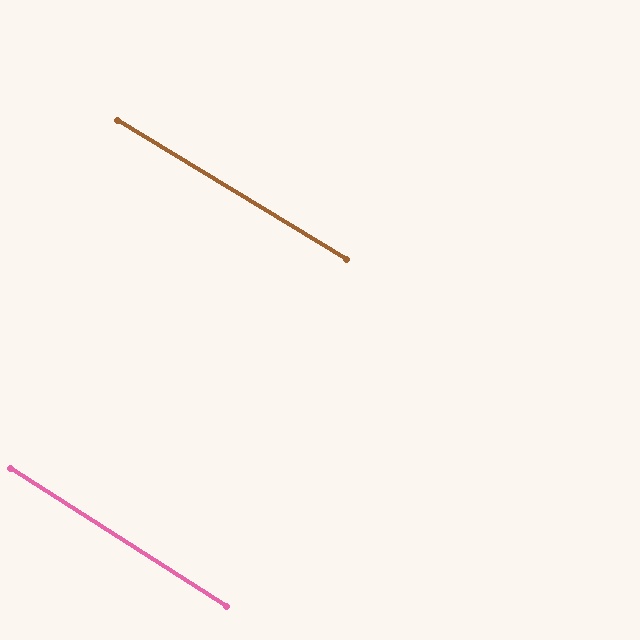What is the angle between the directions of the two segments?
Approximately 1 degree.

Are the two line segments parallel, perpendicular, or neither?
Parallel — their directions differ by only 1.2°.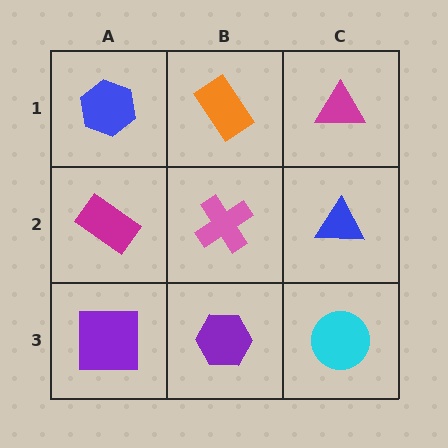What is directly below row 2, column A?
A purple square.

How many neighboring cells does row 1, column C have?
2.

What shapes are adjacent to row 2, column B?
An orange rectangle (row 1, column B), a purple hexagon (row 3, column B), a magenta rectangle (row 2, column A), a blue triangle (row 2, column C).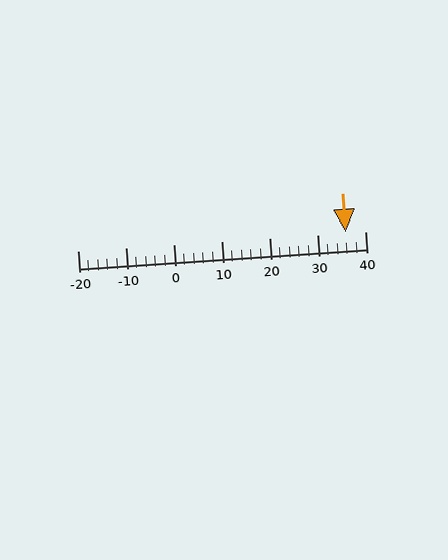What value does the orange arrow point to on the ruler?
The orange arrow points to approximately 36.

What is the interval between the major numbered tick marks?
The major tick marks are spaced 10 units apart.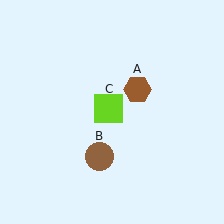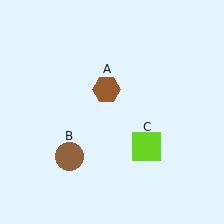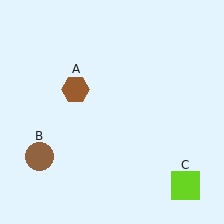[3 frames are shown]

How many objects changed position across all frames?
3 objects changed position: brown hexagon (object A), brown circle (object B), lime square (object C).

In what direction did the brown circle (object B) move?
The brown circle (object B) moved left.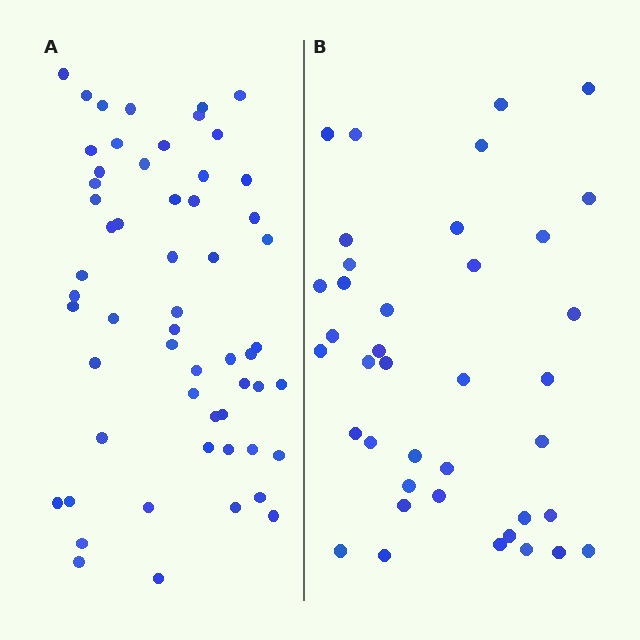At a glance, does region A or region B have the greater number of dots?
Region A (the left region) has more dots.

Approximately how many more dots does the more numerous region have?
Region A has approximately 20 more dots than region B.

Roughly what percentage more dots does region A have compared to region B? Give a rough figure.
About 45% more.